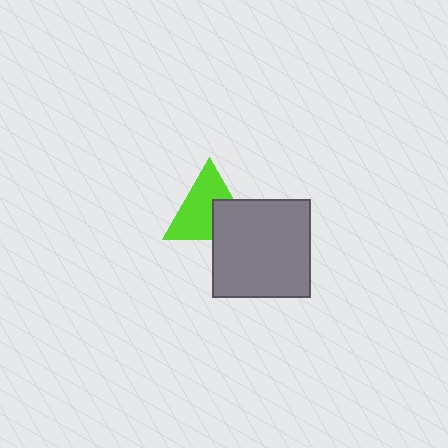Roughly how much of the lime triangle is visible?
Most of it is visible (roughly 65%).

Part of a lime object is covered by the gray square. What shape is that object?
It is a triangle.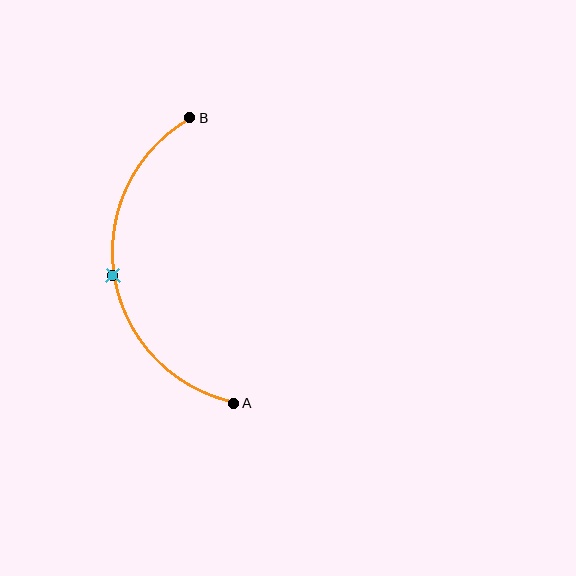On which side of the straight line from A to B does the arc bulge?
The arc bulges to the left of the straight line connecting A and B.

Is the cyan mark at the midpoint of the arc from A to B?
Yes. The cyan mark lies on the arc at equal arc-length from both A and B — it is the arc midpoint.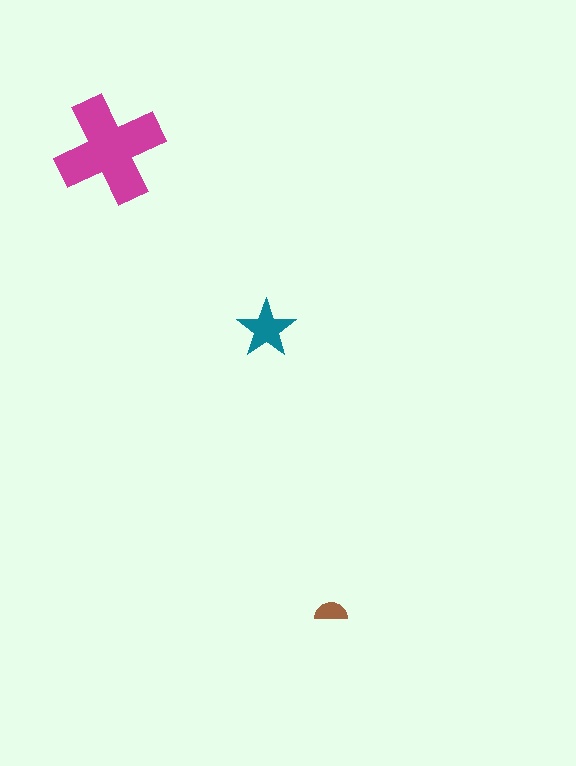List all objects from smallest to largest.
The brown semicircle, the teal star, the magenta cross.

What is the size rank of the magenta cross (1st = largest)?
1st.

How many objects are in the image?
There are 3 objects in the image.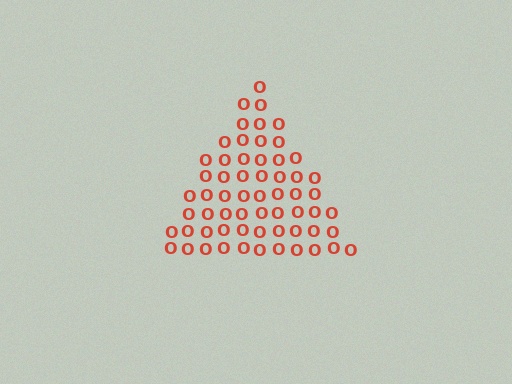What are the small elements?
The small elements are letter O's.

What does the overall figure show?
The overall figure shows a triangle.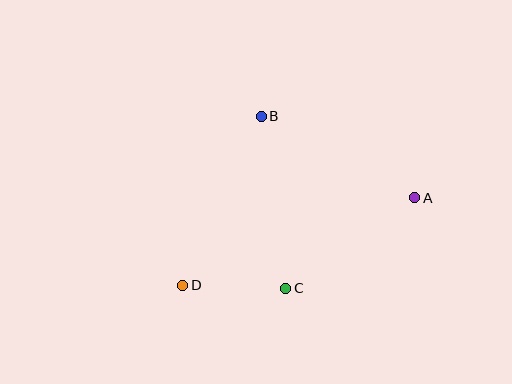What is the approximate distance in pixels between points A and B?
The distance between A and B is approximately 174 pixels.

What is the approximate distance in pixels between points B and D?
The distance between B and D is approximately 186 pixels.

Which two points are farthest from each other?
Points A and D are farthest from each other.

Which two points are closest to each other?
Points C and D are closest to each other.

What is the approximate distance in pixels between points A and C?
The distance between A and C is approximately 157 pixels.